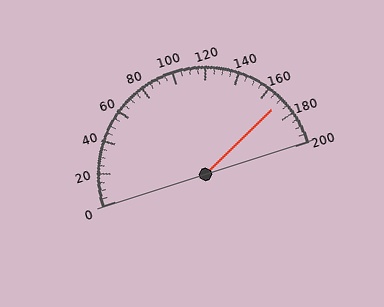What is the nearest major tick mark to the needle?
The nearest major tick mark is 160.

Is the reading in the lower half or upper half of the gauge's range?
The reading is in the upper half of the range (0 to 200).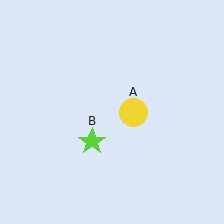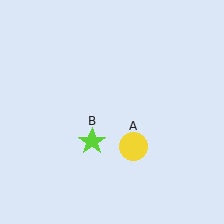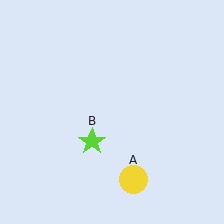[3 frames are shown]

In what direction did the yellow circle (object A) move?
The yellow circle (object A) moved down.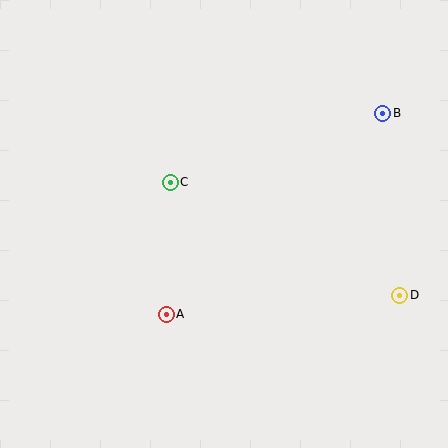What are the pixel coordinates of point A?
Point A is at (166, 314).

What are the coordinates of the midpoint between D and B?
The midpoint between D and B is at (391, 204).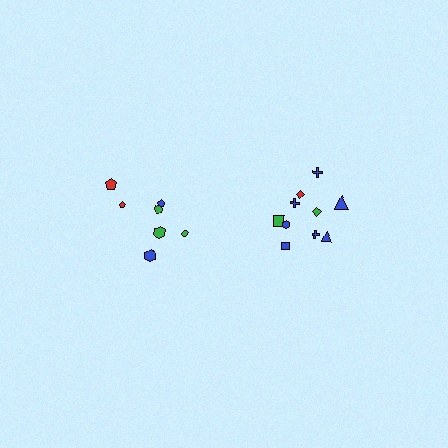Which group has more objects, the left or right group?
The right group.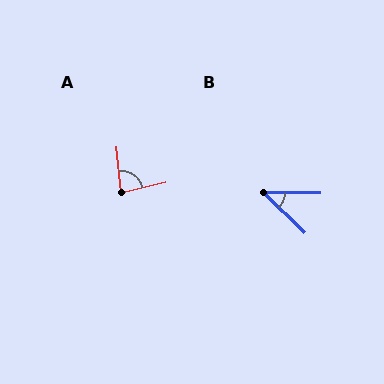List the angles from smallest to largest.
B (44°), A (83°).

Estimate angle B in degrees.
Approximately 44 degrees.